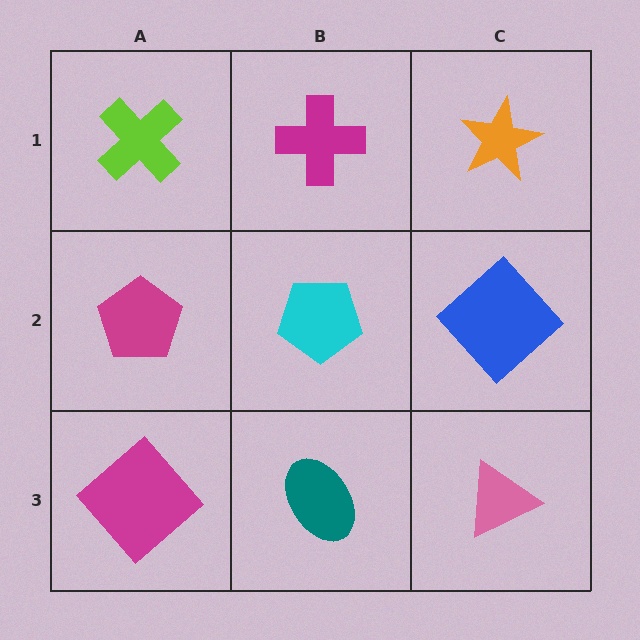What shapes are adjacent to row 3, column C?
A blue diamond (row 2, column C), a teal ellipse (row 3, column B).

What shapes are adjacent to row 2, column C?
An orange star (row 1, column C), a pink triangle (row 3, column C), a cyan pentagon (row 2, column B).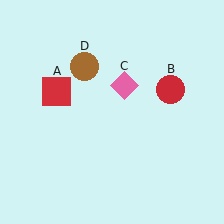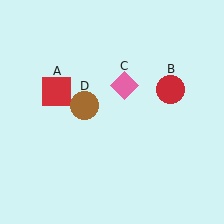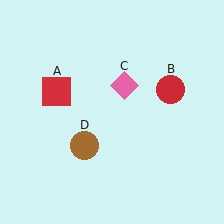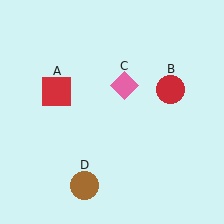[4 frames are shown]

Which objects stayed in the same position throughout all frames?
Red square (object A) and red circle (object B) and pink diamond (object C) remained stationary.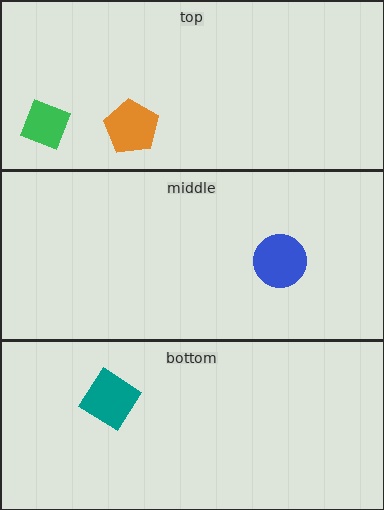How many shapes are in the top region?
2.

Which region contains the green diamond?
The top region.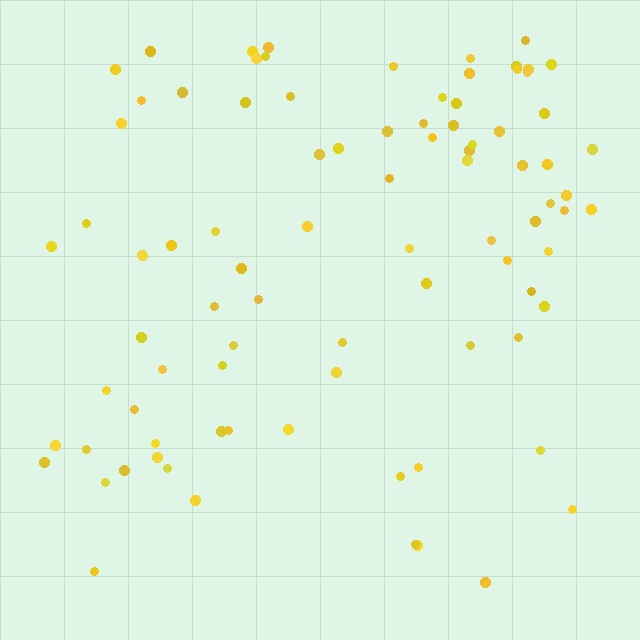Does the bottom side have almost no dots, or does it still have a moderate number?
Still a moderate number, just noticeably fewer than the top.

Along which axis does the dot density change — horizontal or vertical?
Vertical.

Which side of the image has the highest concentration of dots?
The top.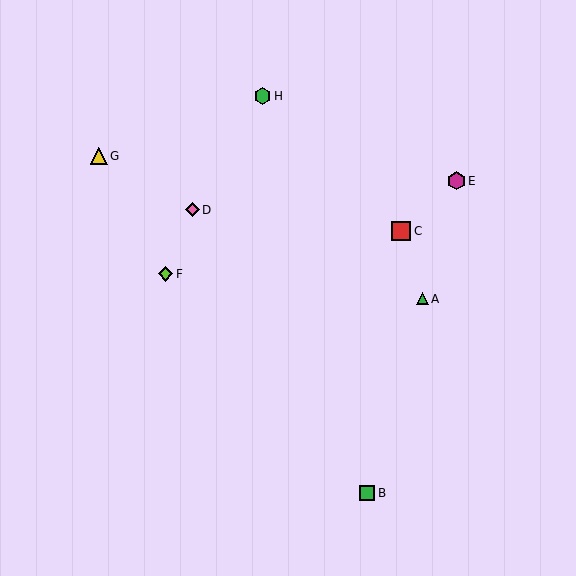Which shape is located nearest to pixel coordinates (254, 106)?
The green hexagon (labeled H) at (263, 96) is nearest to that location.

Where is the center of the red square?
The center of the red square is at (401, 231).